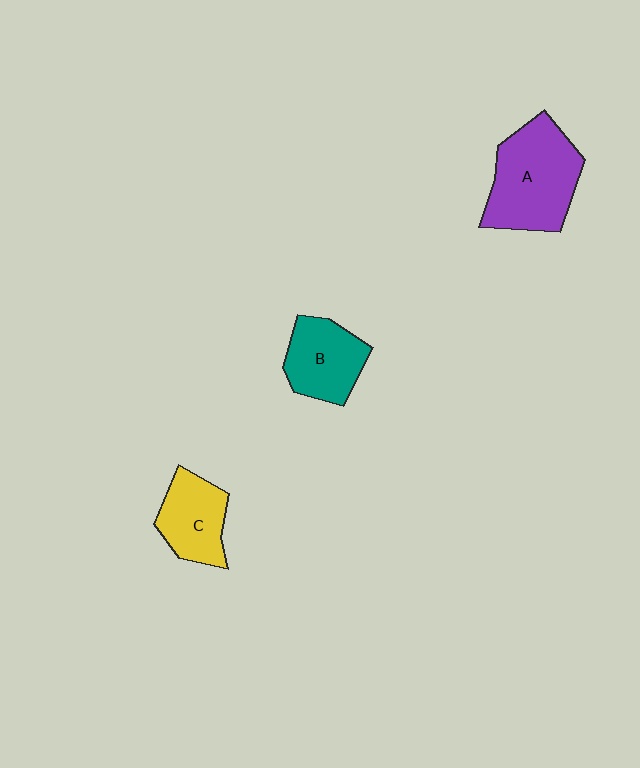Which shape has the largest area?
Shape A (purple).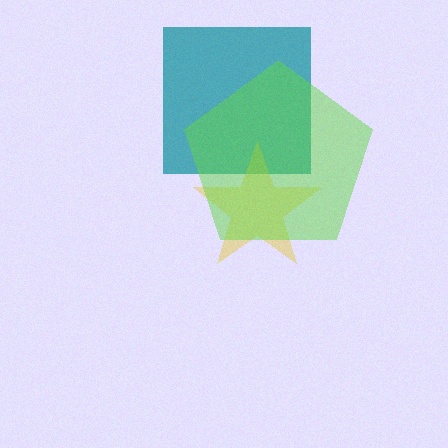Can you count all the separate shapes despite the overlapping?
Yes, there are 3 separate shapes.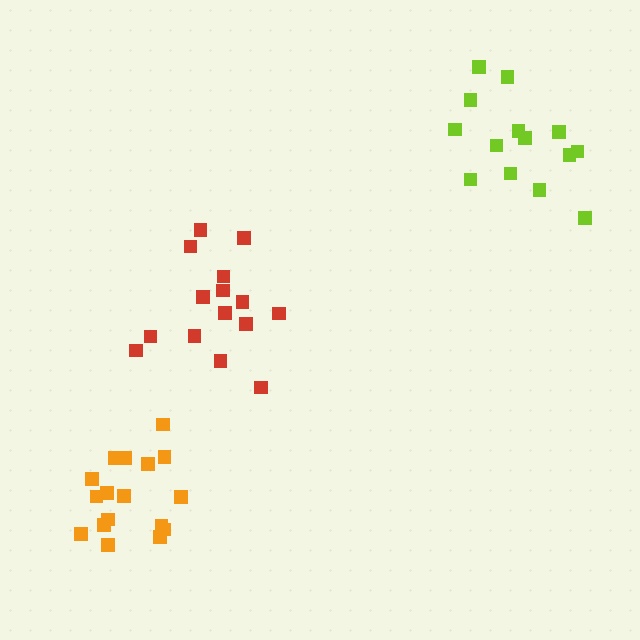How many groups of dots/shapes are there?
There are 3 groups.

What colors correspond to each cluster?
The clusters are colored: lime, red, orange.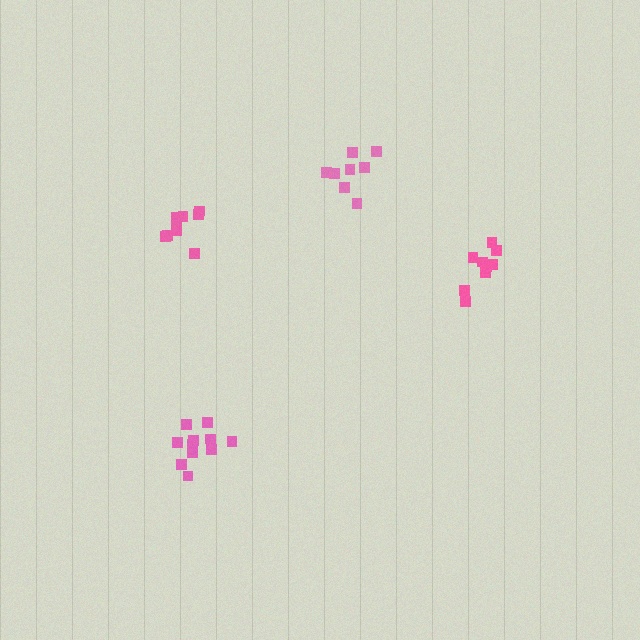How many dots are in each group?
Group 1: 9 dots, Group 2: 9 dots, Group 3: 11 dots, Group 4: 8 dots (37 total).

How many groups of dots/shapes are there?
There are 4 groups.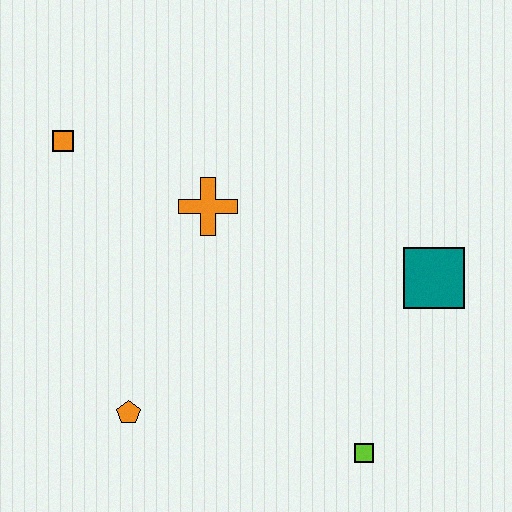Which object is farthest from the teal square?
The orange square is farthest from the teal square.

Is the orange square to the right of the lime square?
No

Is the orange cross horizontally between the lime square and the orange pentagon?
Yes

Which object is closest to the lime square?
The teal square is closest to the lime square.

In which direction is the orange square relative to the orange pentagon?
The orange square is above the orange pentagon.